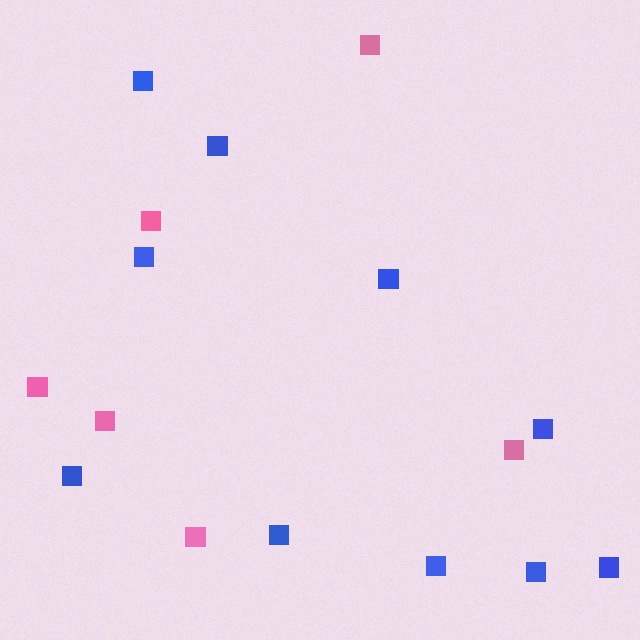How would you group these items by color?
There are 2 groups: one group of pink squares (6) and one group of blue squares (10).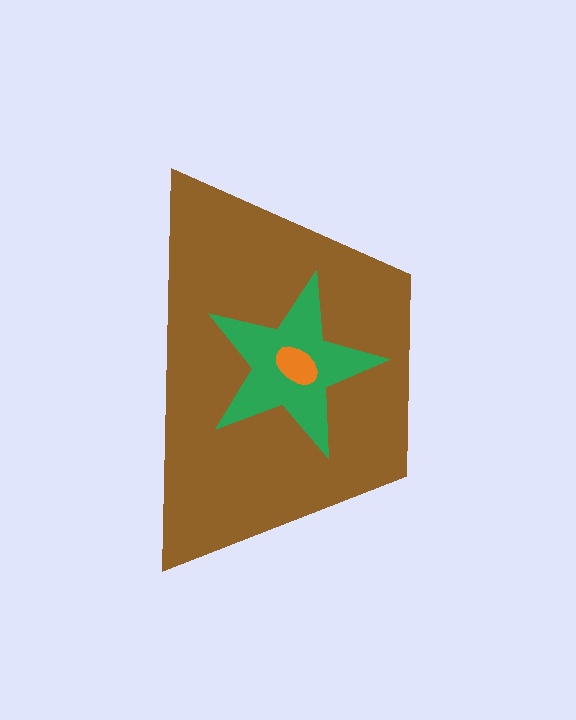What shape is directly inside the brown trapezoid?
The green star.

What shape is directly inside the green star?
The orange ellipse.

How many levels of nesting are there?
3.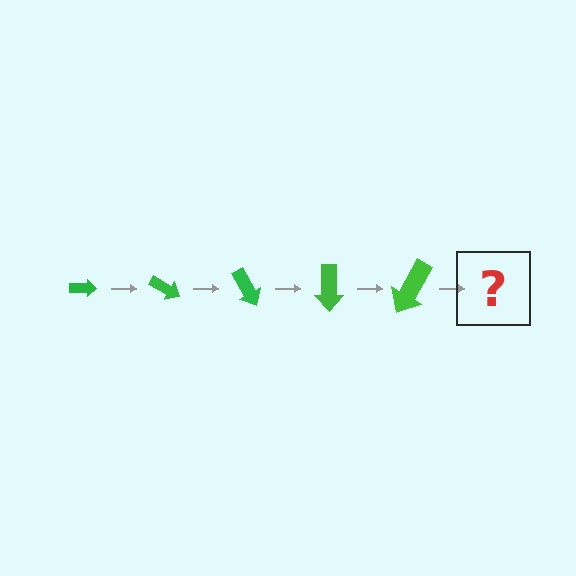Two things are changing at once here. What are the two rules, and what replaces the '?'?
The two rules are that the arrow grows larger each step and it rotates 30 degrees each step. The '?' should be an arrow, larger than the previous one and rotated 150 degrees from the start.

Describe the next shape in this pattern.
It should be an arrow, larger than the previous one and rotated 150 degrees from the start.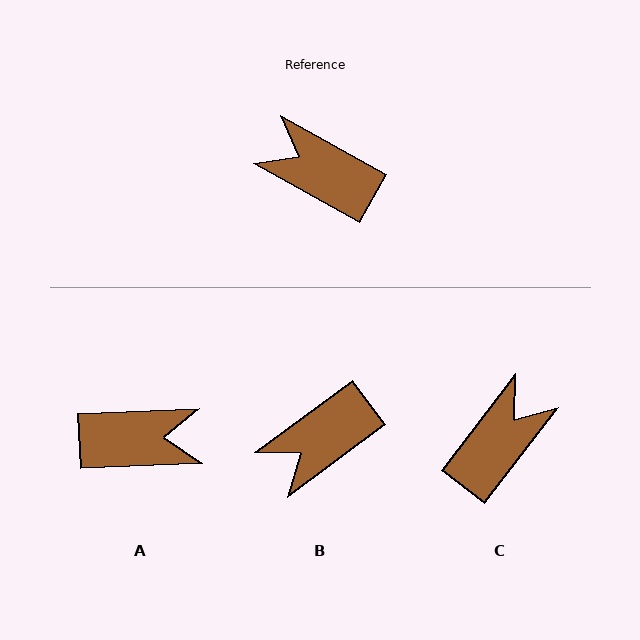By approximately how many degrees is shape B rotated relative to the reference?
Approximately 66 degrees counter-clockwise.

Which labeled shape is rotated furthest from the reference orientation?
A, about 149 degrees away.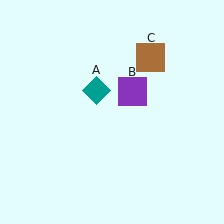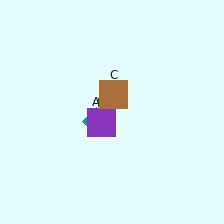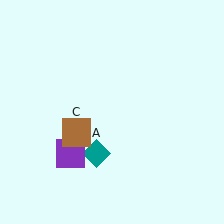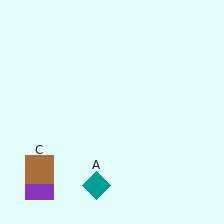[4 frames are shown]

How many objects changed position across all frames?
3 objects changed position: teal diamond (object A), purple square (object B), brown square (object C).